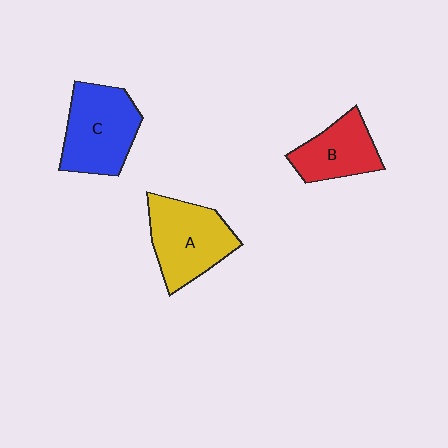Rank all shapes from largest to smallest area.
From largest to smallest: C (blue), A (yellow), B (red).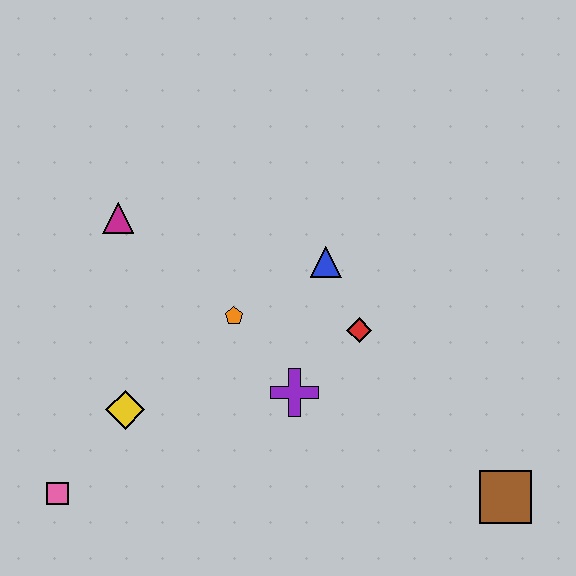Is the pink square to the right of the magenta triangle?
No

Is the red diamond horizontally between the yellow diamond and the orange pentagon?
No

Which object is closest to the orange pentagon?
The purple cross is closest to the orange pentagon.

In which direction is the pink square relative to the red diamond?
The pink square is to the left of the red diamond.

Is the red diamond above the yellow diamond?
Yes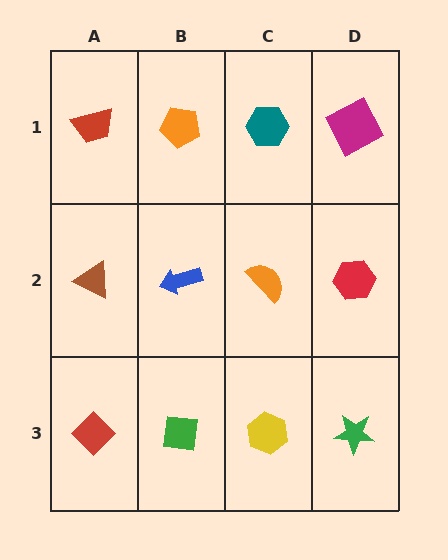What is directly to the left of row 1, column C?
An orange pentagon.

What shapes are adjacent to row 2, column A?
A red trapezoid (row 1, column A), a red diamond (row 3, column A), a blue arrow (row 2, column B).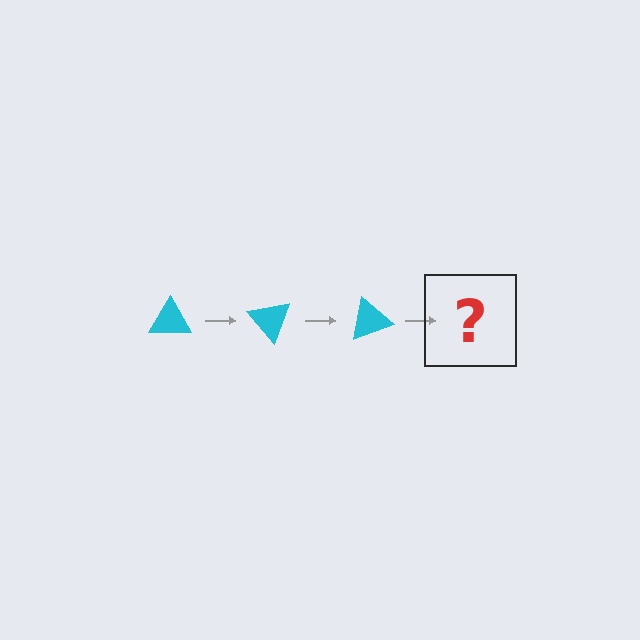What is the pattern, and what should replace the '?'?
The pattern is that the triangle rotates 50 degrees each step. The '?' should be a cyan triangle rotated 150 degrees.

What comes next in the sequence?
The next element should be a cyan triangle rotated 150 degrees.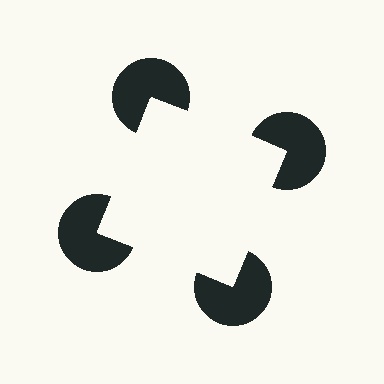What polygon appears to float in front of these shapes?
An illusory square — its edges are inferred from the aligned wedge cuts in the pac-man discs, not physically drawn.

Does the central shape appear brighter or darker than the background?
It typically appears slightly brighter than the background, even though no actual brightness change is drawn.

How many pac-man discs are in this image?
There are 4 — one at each vertex of the illusory square.